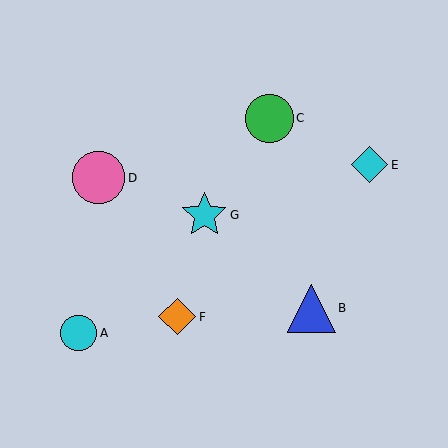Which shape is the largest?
The pink circle (labeled D) is the largest.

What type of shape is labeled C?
Shape C is a green circle.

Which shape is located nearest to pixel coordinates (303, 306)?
The blue triangle (labeled B) at (311, 308) is nearest to that location.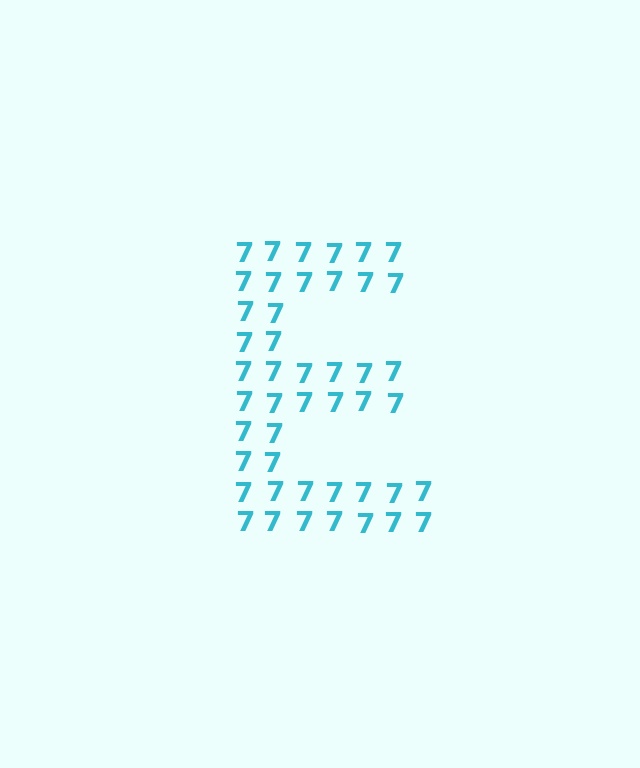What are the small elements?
The small elements are digit 7's.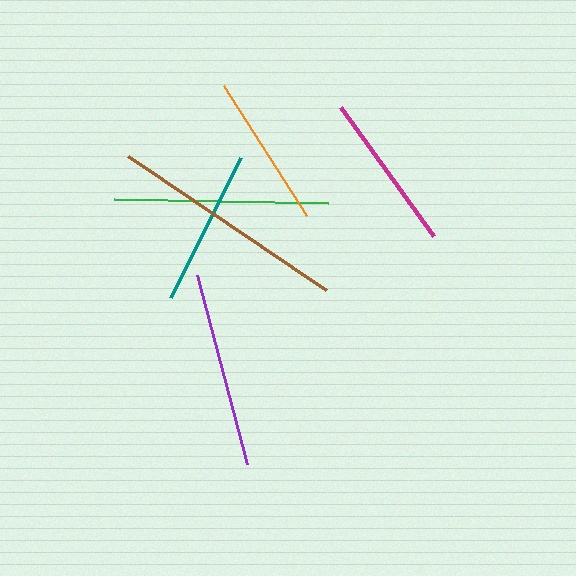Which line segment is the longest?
The brown line is the longest at approximately 239 pixels.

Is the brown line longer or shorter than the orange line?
The brown line is longer than the orange line.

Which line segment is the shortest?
The orange line is the shortest at approximately 154 pixels.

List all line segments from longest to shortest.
From longest to shortest: brown, green, purple, magenta, teal, orange.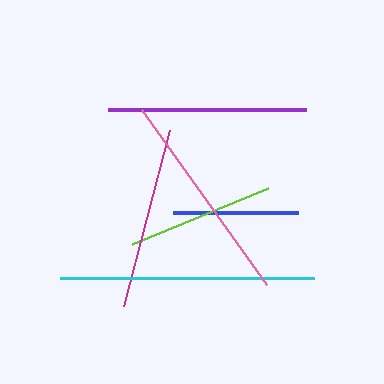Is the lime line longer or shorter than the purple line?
The purple line is longer than the lime line.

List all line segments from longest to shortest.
From longest to shortest: cyan, pink, purple, magenta, lime, blue.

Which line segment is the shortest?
The blue line is the shortest at approximately 125 pixels.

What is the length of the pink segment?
The pink segment is approximately 215 pixels long.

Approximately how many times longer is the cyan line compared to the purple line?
The cyan line is approximately 1.3 times the length of the purple line.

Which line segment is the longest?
The cyan line is the longest at approximately 254 pixels.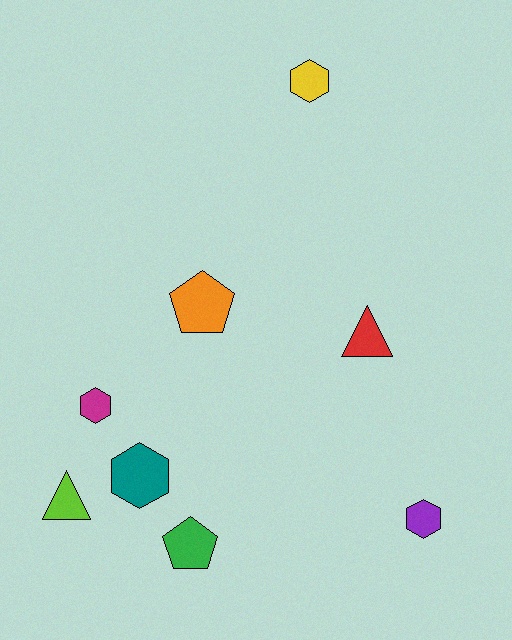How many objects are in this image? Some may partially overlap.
There are 8 objects.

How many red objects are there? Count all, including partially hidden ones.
There is 1 red object.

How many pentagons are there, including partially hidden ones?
There are 2 pentagons.